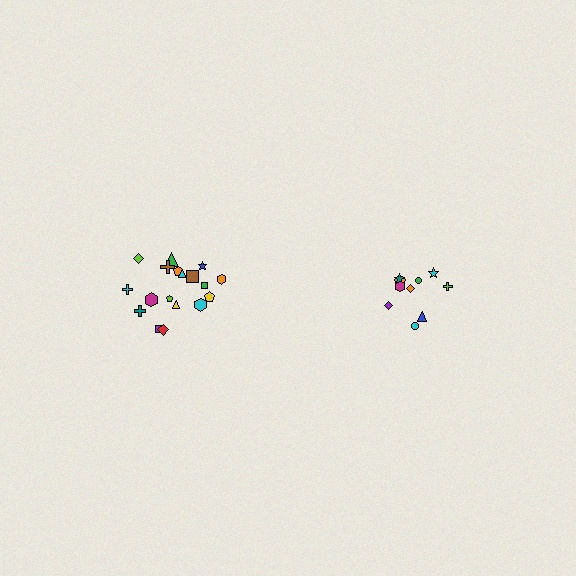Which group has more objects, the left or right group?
The left group.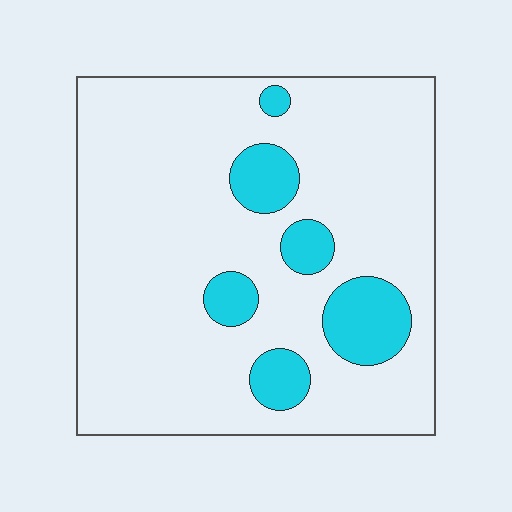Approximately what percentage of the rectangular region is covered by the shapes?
Approximately 15%.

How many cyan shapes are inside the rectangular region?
6.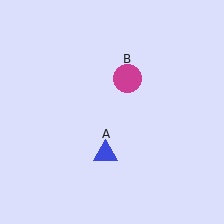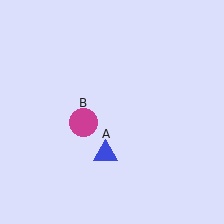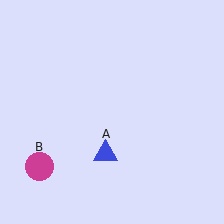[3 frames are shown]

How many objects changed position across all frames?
1 object changed position: magenta circle (object B).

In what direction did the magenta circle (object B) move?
The magenta circle (object B) moved down and to the left.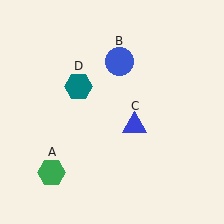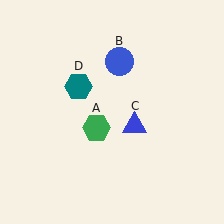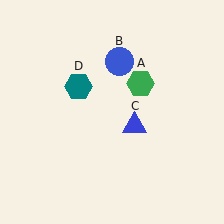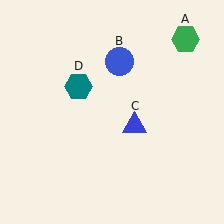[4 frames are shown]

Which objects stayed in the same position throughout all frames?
Blue circle (object B) and blue triangle (object C) and teal hexagon (object D) remained stationary.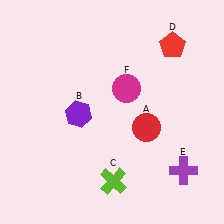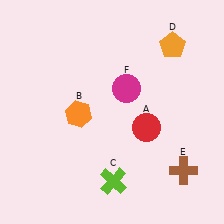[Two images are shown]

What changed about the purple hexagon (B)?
In Image 1, B is purple. In Image 2, it changed to orange.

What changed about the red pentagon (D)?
In Image 1, D is red. In Image 2, it changed to orange.